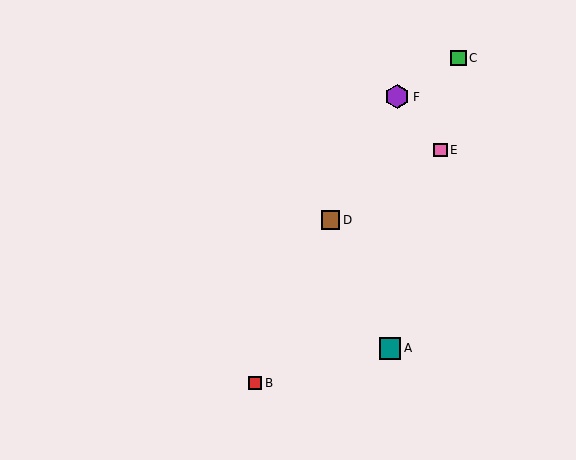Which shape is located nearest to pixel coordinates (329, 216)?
The brown square (labeled D) at (331, 220) is nearest to that location.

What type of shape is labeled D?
Shape D is a brown square.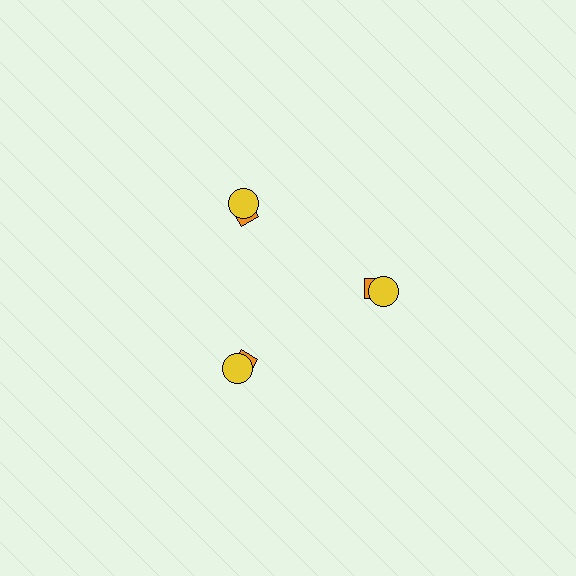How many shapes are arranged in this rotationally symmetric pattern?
There are 6 shapes, arranged in 3 groups of 2.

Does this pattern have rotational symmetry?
Yes, this pattern has 3-fold rotational symmetry. It looks the same after rotating 120 degrees around the center.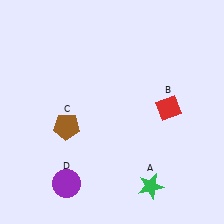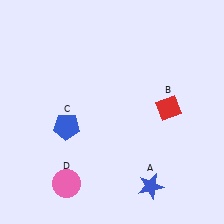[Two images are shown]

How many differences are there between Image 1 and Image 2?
There are 3 differences between the two images.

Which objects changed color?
A changed from green to blue. C changed from brown to blue. D changed from purple to pink.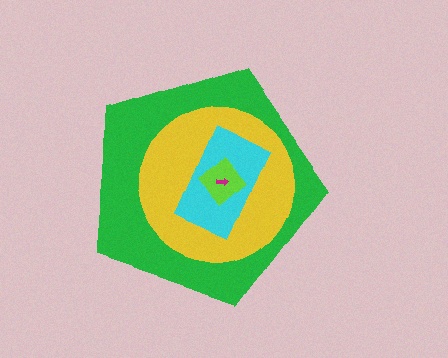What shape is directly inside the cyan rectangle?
The lime diamond.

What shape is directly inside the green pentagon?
The yellow circle.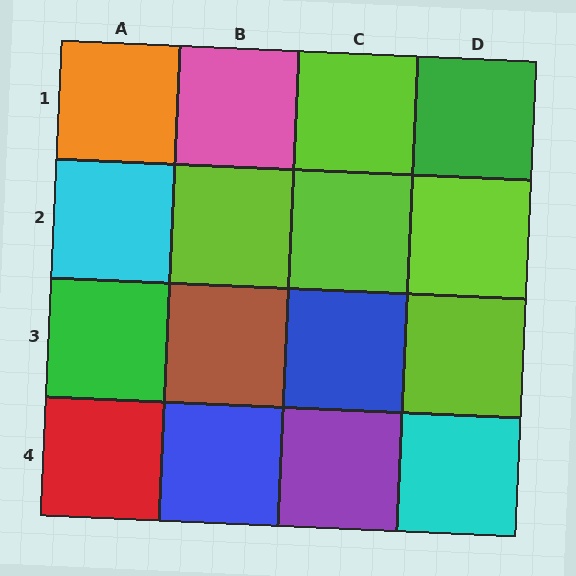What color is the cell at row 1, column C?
Lime.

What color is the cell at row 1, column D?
Green.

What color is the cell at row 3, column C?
Blue.